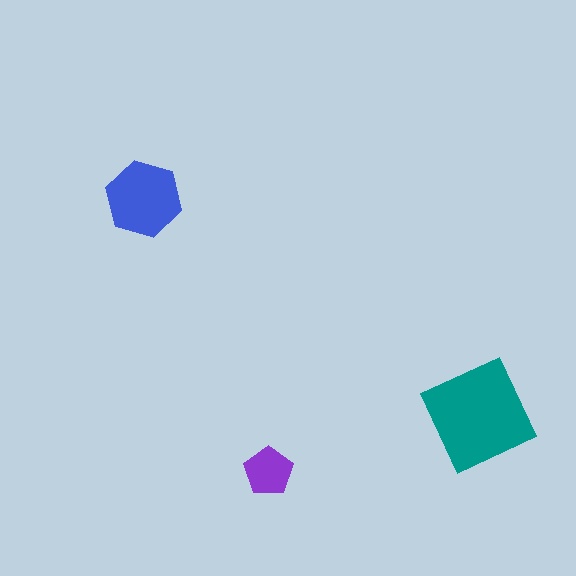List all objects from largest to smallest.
The teal square, the blue hexagon, the purple pentagon.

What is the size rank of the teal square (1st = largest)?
1st.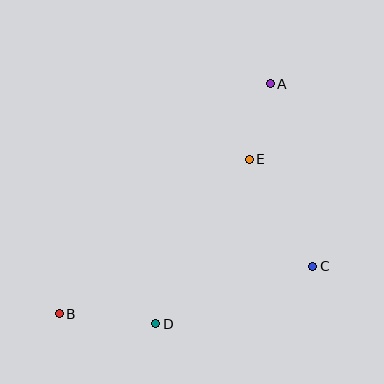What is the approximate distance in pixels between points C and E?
The distance between C and E is approximately 124 pixels.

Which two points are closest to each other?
Points A and E are closest to each other.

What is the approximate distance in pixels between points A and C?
The distance between A and C is approximately 188 pixels.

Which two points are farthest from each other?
Points A and B are farthest from each other.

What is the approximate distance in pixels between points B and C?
The distance between B and C is approximately 258 pixels.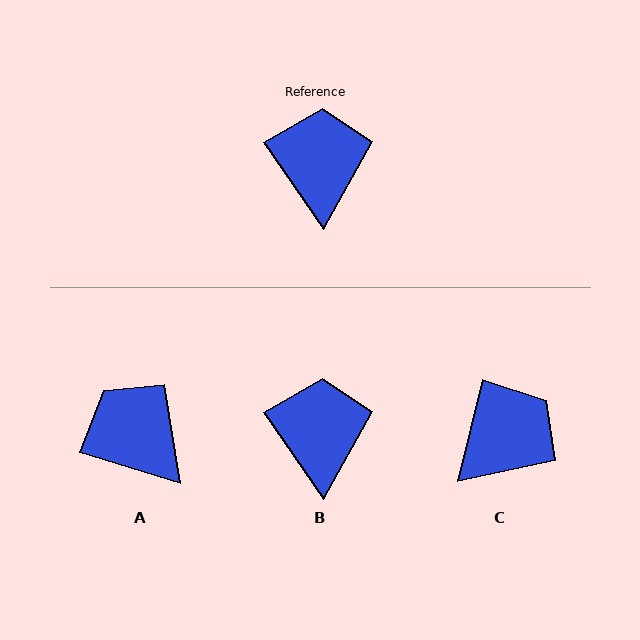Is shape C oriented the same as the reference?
No, it is off by about 49 degrees.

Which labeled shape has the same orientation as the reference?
B.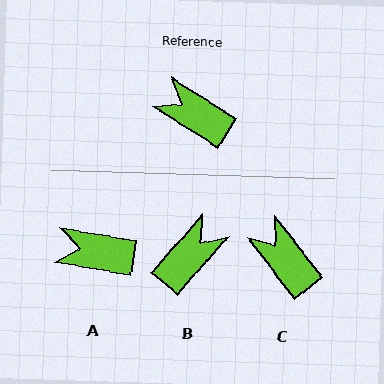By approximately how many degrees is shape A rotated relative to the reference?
Approximately 23 degrees counter-clockwise.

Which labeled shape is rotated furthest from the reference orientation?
B, about 100 degrees away.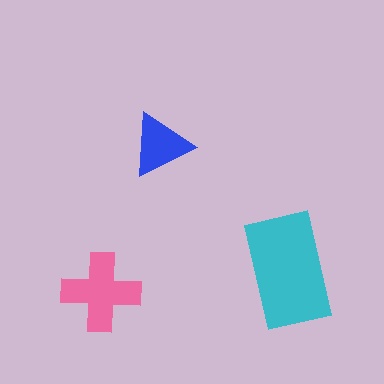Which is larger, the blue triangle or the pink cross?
The pink cross.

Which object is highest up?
The blue triangle is topmost.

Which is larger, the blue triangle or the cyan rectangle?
The cyan rectangle.